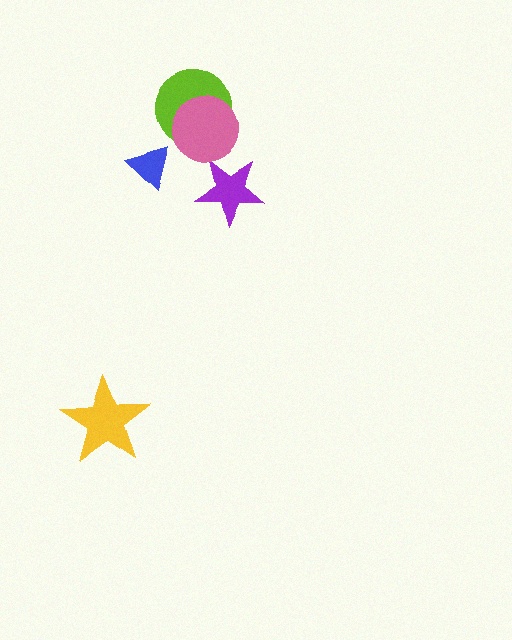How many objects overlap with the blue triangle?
0 objects overlap with the blue triangle.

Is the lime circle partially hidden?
Yes, it is partially covered by another shape.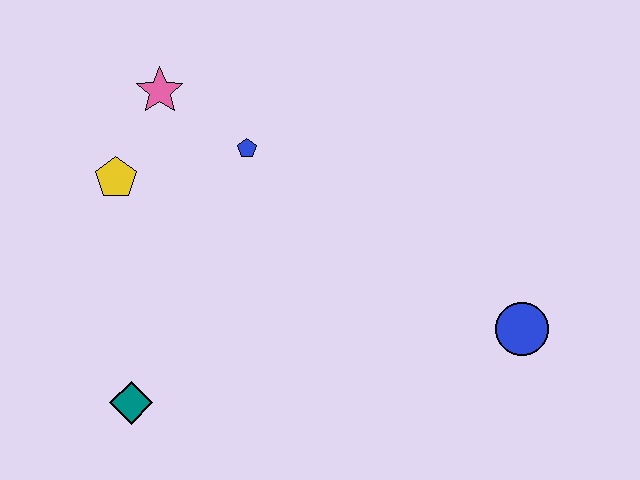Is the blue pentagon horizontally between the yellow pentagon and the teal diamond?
No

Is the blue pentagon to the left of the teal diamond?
No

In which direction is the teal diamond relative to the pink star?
The teal diamond is below the pink star.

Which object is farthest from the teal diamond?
The blue circle is farthest from the teal diamond.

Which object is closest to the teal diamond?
The yellow pentagon is closest to the teal diamond.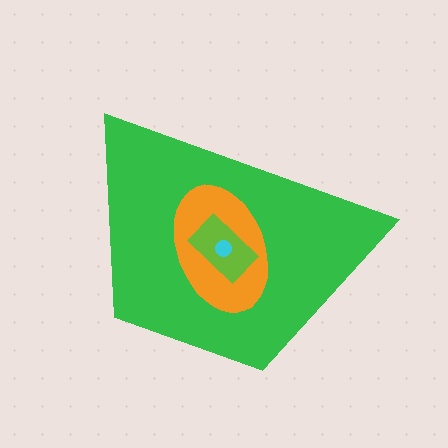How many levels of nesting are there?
4.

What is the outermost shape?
The green trapezoid.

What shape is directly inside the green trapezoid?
The orange ellipse.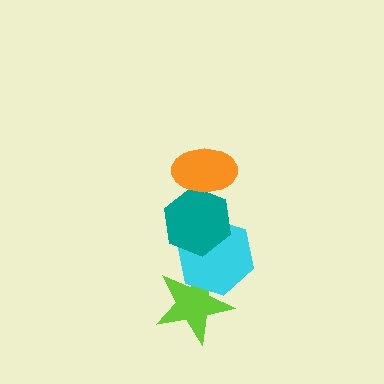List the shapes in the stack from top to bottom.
From top to bottom: the orange ellipse, the teal hexagon, the cyan hexagon, the lime star.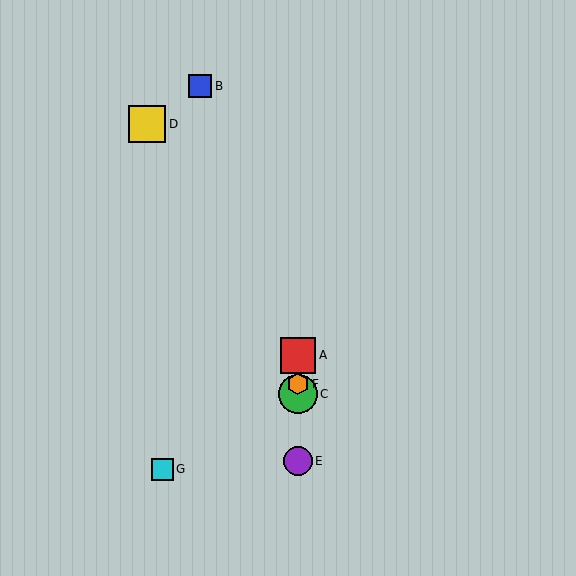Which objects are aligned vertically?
Objects A, C, E, F are aligned vertically.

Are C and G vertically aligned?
No, C is at x≈298 and G is at x≈162.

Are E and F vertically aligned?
Yes, both are at x≈298.